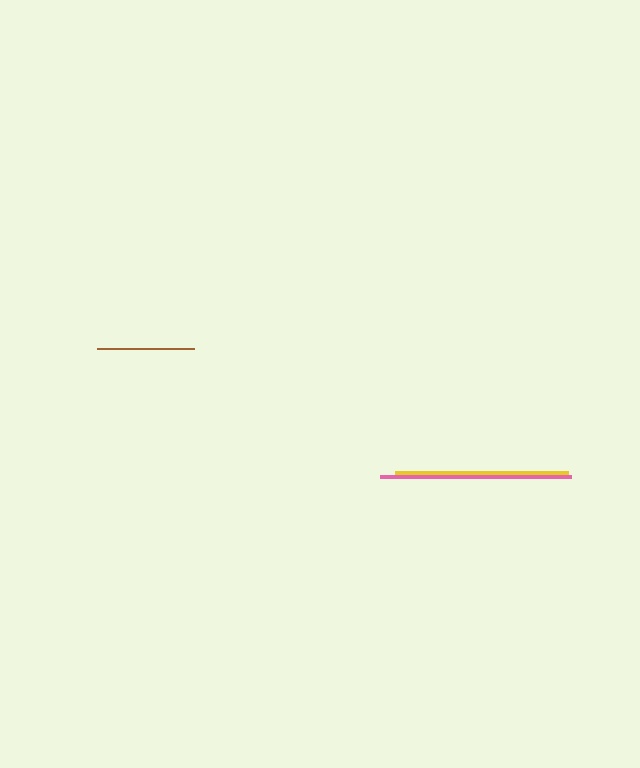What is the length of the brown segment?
The brown segment is approximately 97 pixels long.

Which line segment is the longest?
The pink line is the longest at approximately 191 pixels.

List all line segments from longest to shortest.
From longest to shortest: pink, yellow, brown.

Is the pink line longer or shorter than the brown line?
The pink line is longer than the brown line.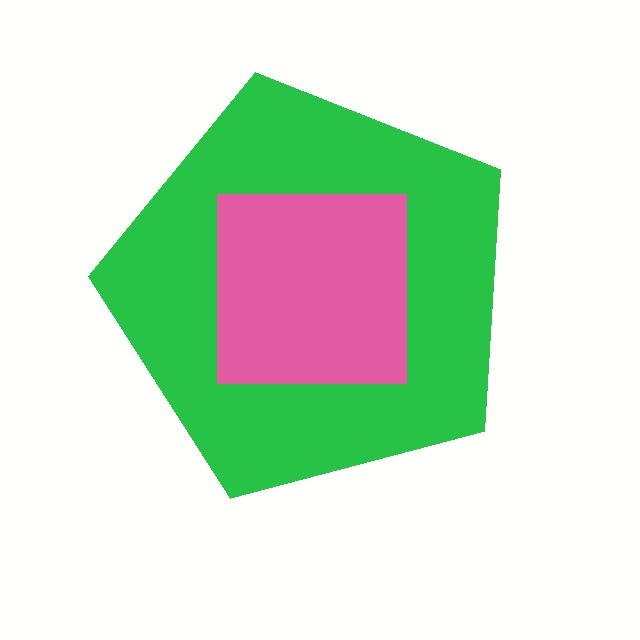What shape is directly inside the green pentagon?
The pink square.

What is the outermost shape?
The green pentagon.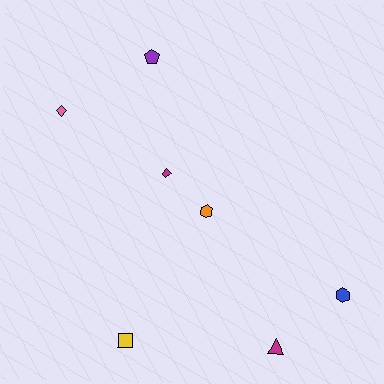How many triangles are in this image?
There is 1 triangle.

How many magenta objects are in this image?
There are 2 magenta objects.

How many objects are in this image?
There are 7 objects.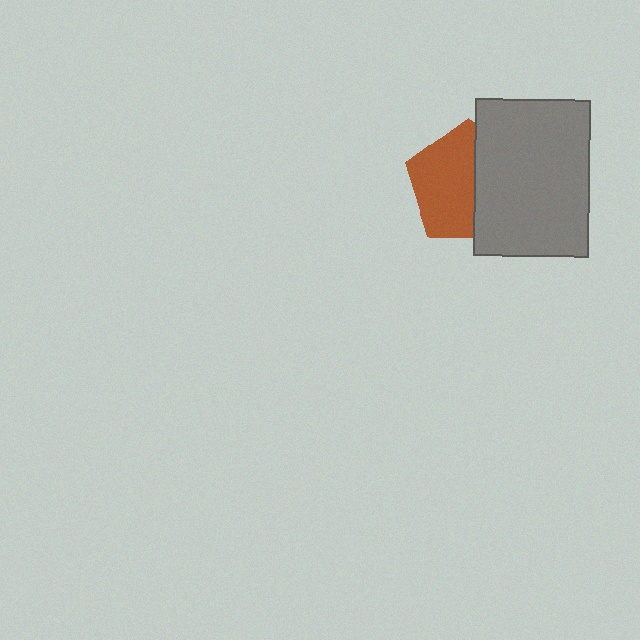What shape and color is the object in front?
The object in front is a gray rectangle.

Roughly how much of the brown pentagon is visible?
About half of it is visible (roughly 57%).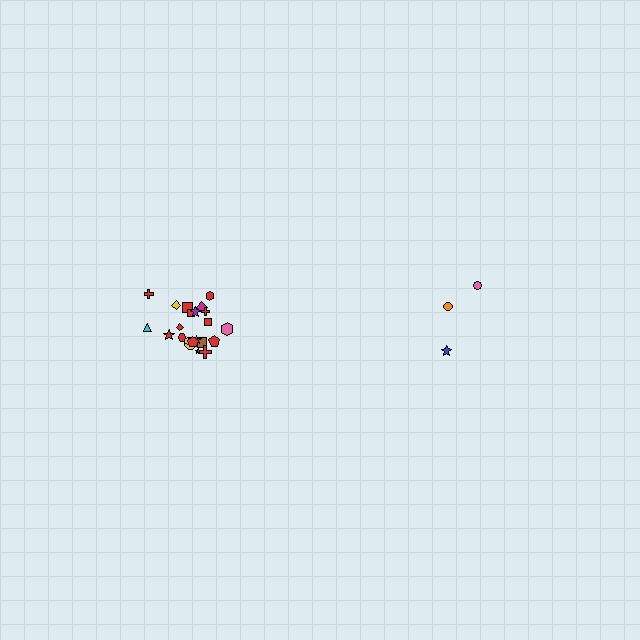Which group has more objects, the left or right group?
The left group.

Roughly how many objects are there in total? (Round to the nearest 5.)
Roughly 25 objects in total.